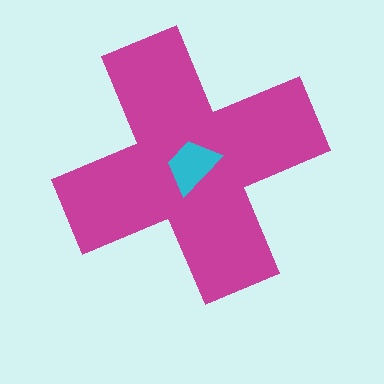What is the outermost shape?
The magenta cross.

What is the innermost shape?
The cyan trapezoid.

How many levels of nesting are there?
2.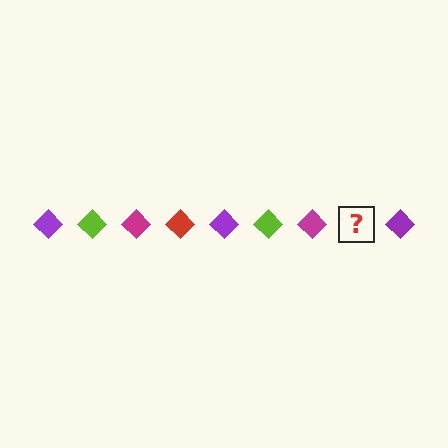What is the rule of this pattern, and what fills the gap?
The rule is that the pattern cycles through purple, lime, magenta, red diamonds. The gap should be filled with a red diamond.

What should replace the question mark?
The question mark should be replaced with a red diamond.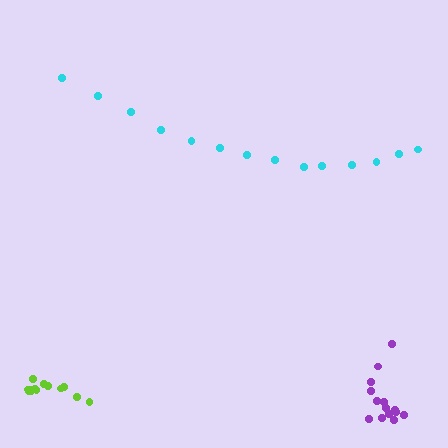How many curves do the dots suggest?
There are 3 distinct paths.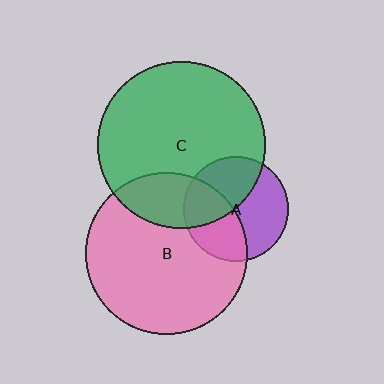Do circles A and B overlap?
Yes.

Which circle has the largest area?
Circle C (green).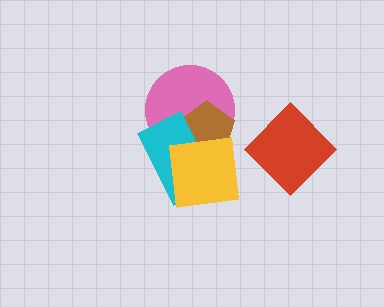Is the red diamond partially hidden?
No, no other shape covers it.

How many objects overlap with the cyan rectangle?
3 objects overlap with the cyan rectangle.